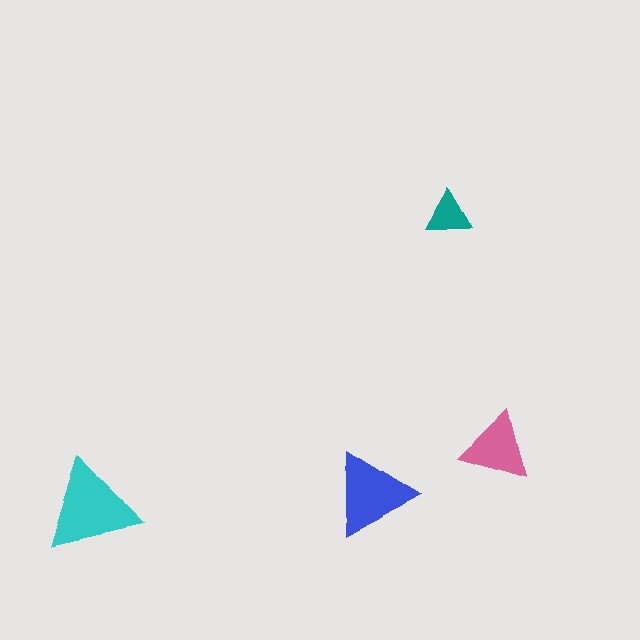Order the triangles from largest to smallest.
the cyan one, the blue one, the pink one, the teal one.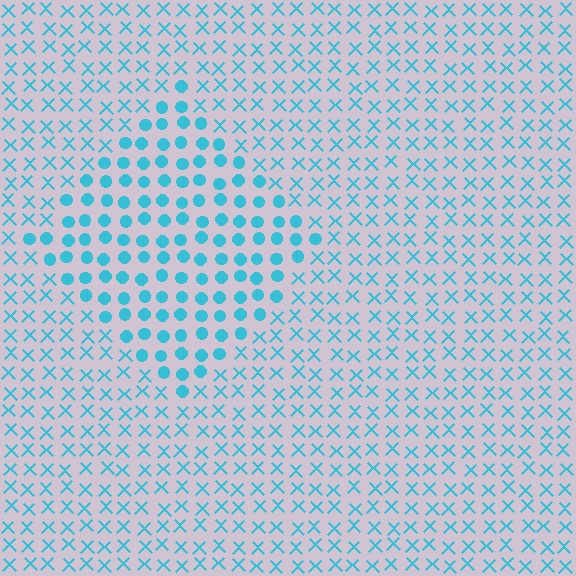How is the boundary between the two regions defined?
The boundary is defined by a change in element shape: circles inside vs. X marks outside. All elements share the same color and spacing.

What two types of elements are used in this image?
The image uses circles inside the diamond region and X marks outside it.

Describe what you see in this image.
The image is filled with small cyan elements arranged in a uniform grid. A diamond-shaped region contains circles, while the surrounding area contains X marks. The boundary is defined purely by the change in element shape.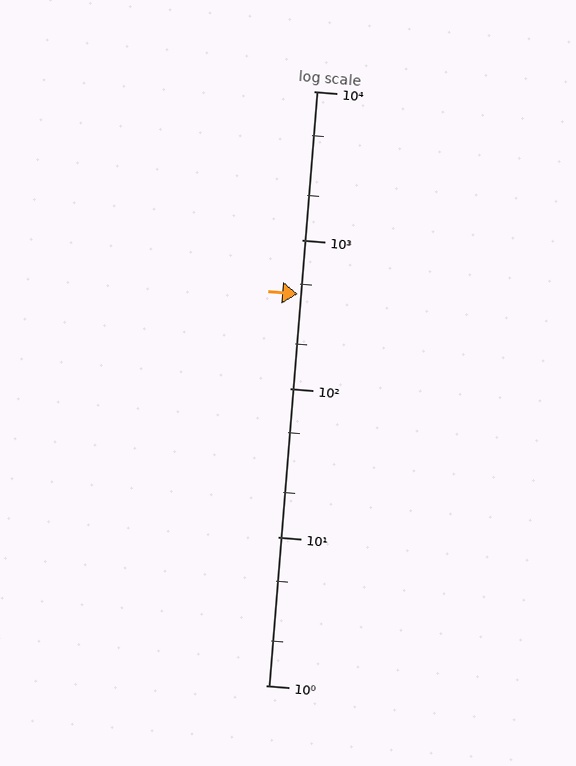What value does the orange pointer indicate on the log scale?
The pointer indicates approximately 430.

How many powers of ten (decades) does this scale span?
The scale spans 4 decades, from 1 to 10000.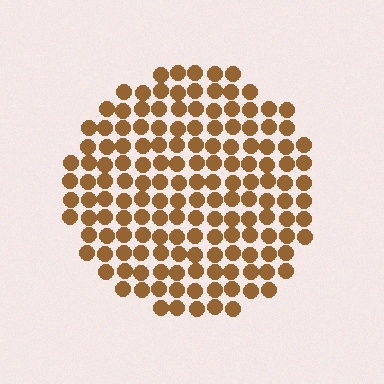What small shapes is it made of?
It is made of small circles.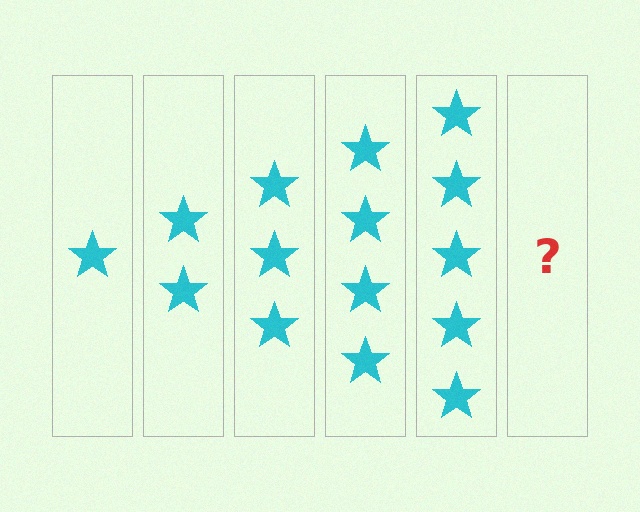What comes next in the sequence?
The next element should be 6 stars.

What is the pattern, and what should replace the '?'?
The pattern is that each step adds one more star. The '?' should be 6 stars.